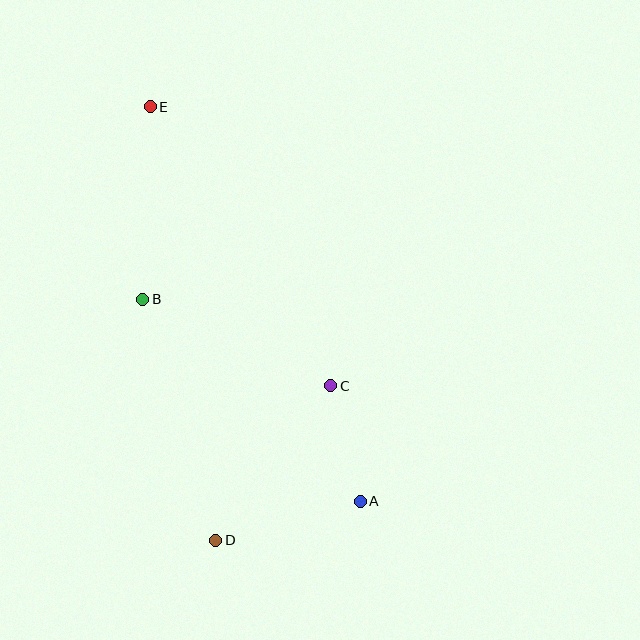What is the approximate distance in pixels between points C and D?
The distance between C and D is approximately 193 pixels.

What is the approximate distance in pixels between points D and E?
The distance between D and E is approximately 438 pixels.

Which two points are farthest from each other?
Points A and E are farthest from each other.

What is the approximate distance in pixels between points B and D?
The distance between B and D is approximately 252 pixels.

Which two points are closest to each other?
Points A and C are closest to each other.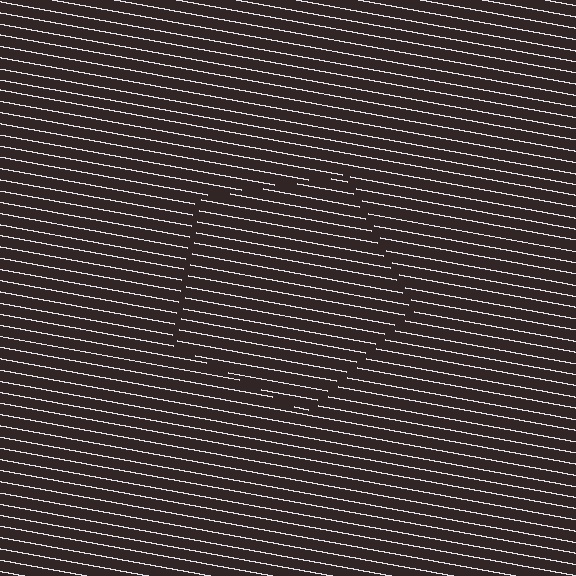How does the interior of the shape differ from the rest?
The interior of the shape contains the same grating, shifted by half a period — the contour is defined by the phase discontinuity where line-ends from the inner and outer gratings abut.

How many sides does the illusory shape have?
5 sides — the line-ends trace a pentagon.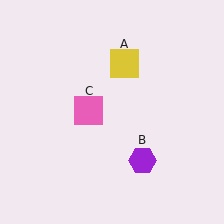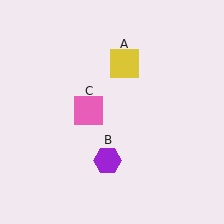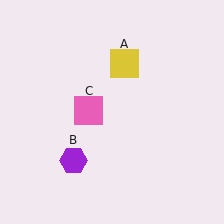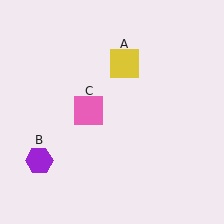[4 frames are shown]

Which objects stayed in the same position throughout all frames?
Yellow square (object A) and pink square (object C) remained stationary.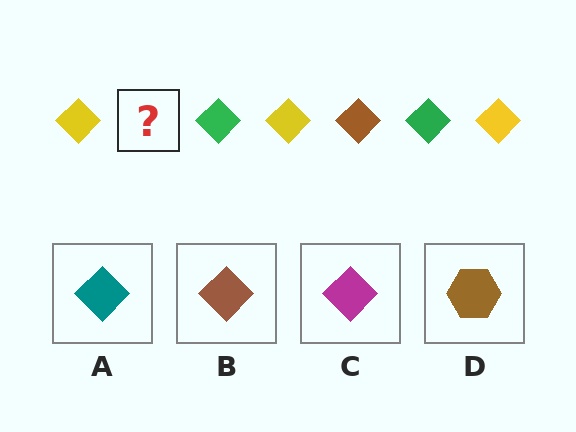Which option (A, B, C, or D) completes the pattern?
B.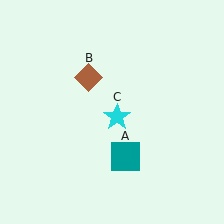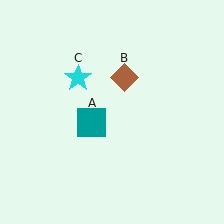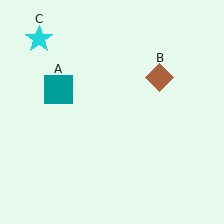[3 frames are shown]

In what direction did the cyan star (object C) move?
The cyan star (object C) moved up and to the left.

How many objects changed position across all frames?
3 objects changed position: teal square (object A), brown diamond (object B), cyan star (object C).